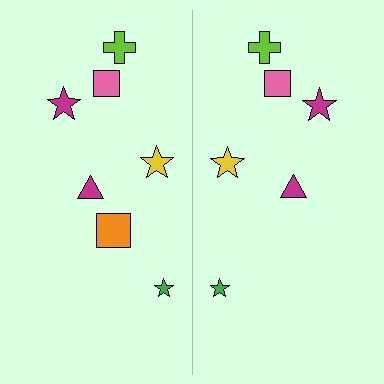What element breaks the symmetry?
A orange square is missing from the right side.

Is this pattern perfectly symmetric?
No, the pattern is not perfectly symmetric. A orange square is missing from the right side.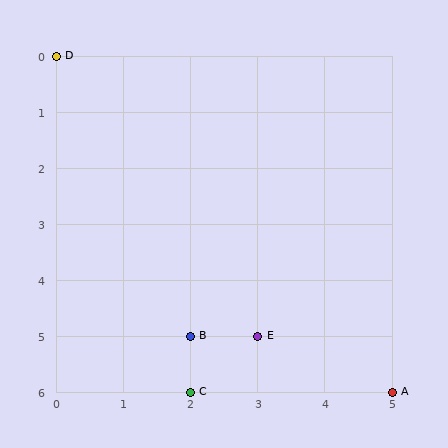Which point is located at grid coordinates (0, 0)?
Point D is at (0, 0).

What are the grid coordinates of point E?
Point E is at grid coordinates (3, 5).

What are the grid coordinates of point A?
Point A is at grid coordinates (5, 6).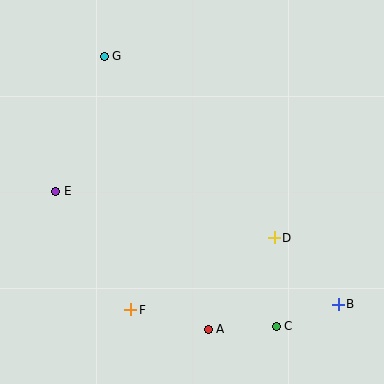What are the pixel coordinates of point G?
Point G is at (104, 56).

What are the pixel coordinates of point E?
Point E is at (56, 191).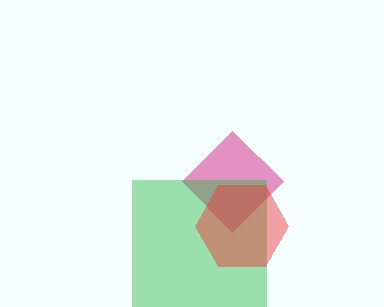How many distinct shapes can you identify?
There are 3 distinct shapes: a magenta diamond, a green square, a red hexagon.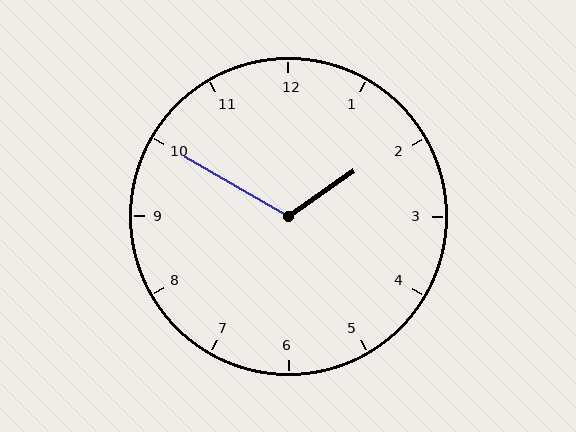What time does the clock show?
1:50.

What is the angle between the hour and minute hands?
Approximately 115 degrees.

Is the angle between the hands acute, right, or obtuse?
It is obtuse.